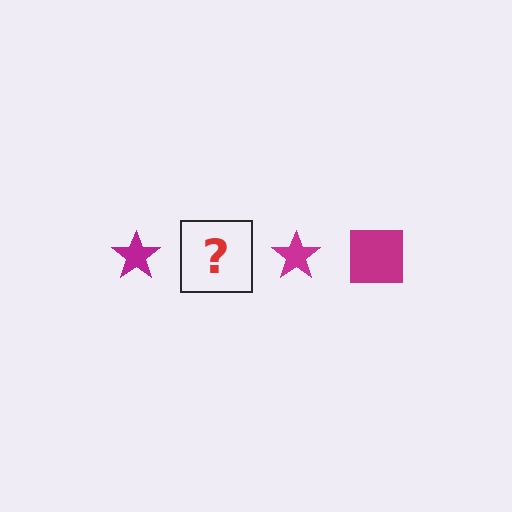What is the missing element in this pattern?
The missing element is a magenta square.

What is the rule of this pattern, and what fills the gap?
The rule is that the pattern cycles through star, square shapes in magenta. The gap should be filled with a magenta square.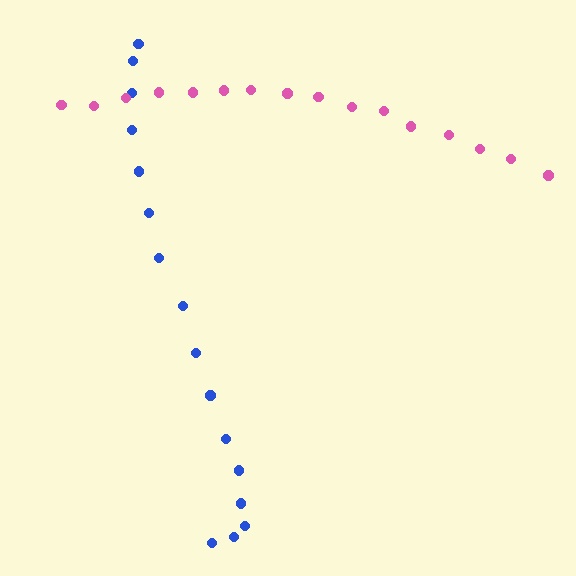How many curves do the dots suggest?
There are 2 distinct paths.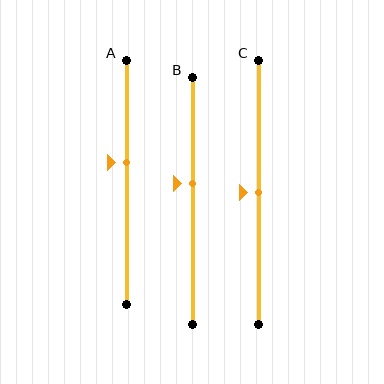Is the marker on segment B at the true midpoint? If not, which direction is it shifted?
No, the marker on segment B is shifted upward by about 7% of the segment length.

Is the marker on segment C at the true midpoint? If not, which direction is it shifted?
Yes, the marker on segment C is at the true midpoint.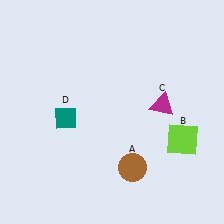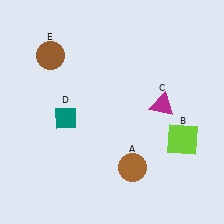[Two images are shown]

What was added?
A brown circle (E) was added in Image 2.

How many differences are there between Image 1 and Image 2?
There is 1 difference between the two images.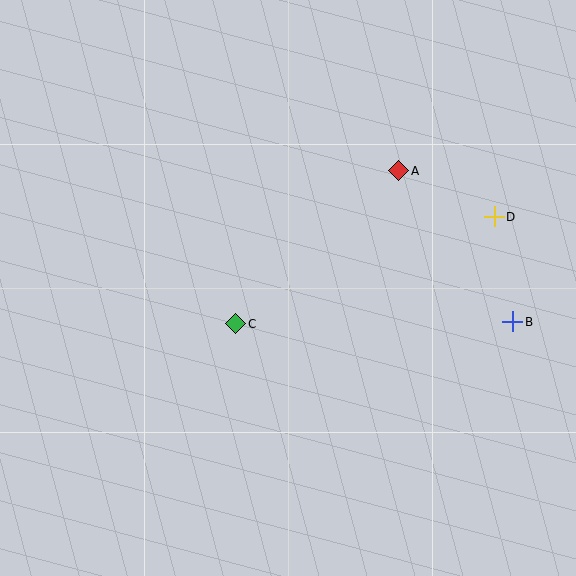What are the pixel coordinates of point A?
Point A is at (399, 171).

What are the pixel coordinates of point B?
Point B is at (513, 322).